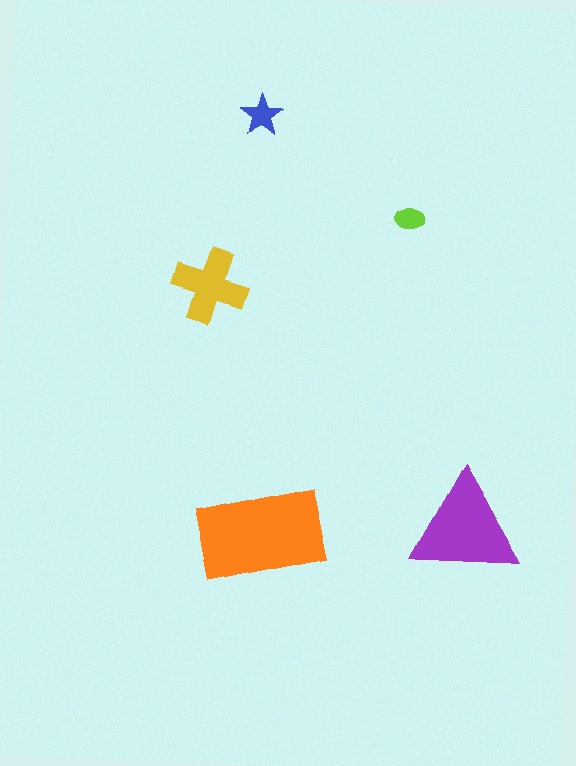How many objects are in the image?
There are 5 objects in the image.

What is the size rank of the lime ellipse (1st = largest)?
5th.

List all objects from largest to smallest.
The orange rectangle, the purple triangle, the yellow cross, the blue star, the lime ellipse.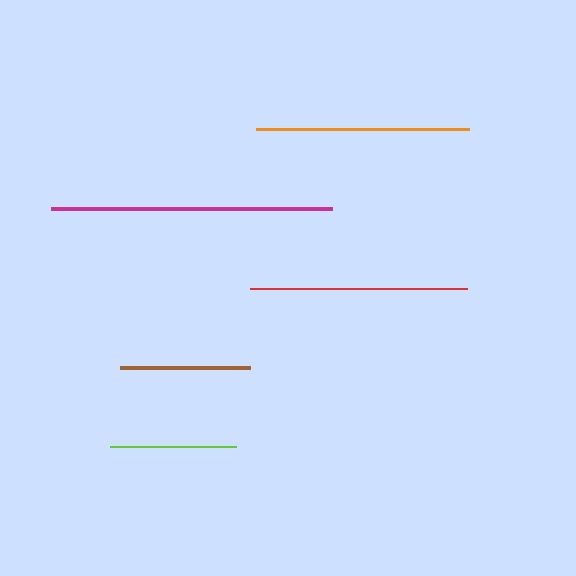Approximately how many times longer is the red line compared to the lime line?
The red line is approximately 1.7 times the length of the lime line.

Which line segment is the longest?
The magenta line is the longest at approximately 281 pixels.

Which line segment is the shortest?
The lime line is the shortest at approximately 125 pixels.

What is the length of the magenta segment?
The magenta segment is approximately 281 pixels long.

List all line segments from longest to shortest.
From longest to shortest: magenta, red, orange, brown, lime.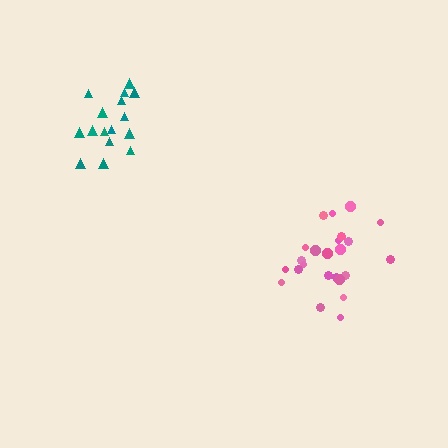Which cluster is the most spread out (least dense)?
Teal.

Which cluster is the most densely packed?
Pink.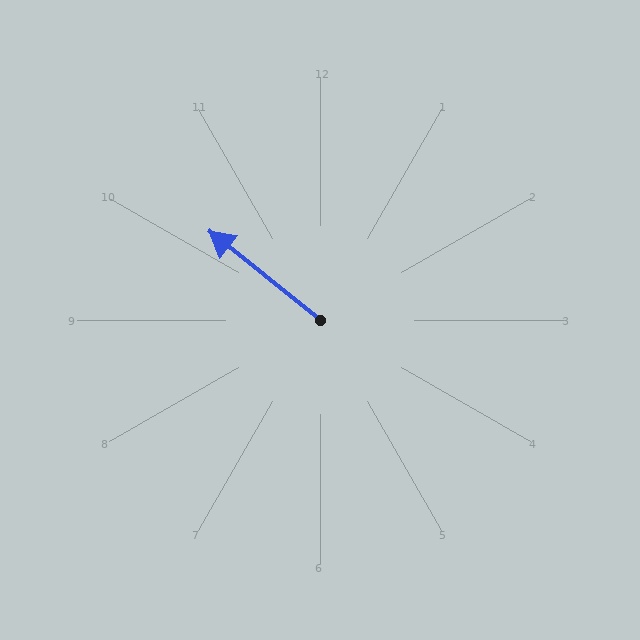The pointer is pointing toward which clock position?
Roughly 10 o'clock.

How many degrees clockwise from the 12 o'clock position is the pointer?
Approximately 309 degrees.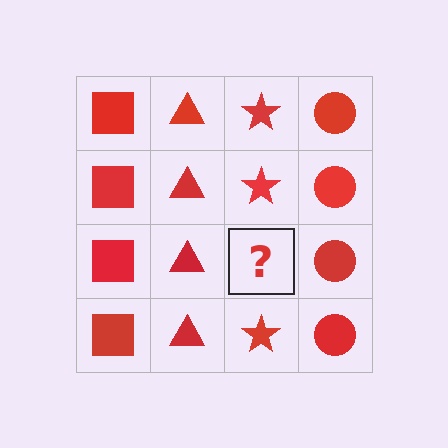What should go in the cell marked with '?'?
The missing cell should contain a red star.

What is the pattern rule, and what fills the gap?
The rule is that each column has a consistent shape. The gap should be filled with a red star.